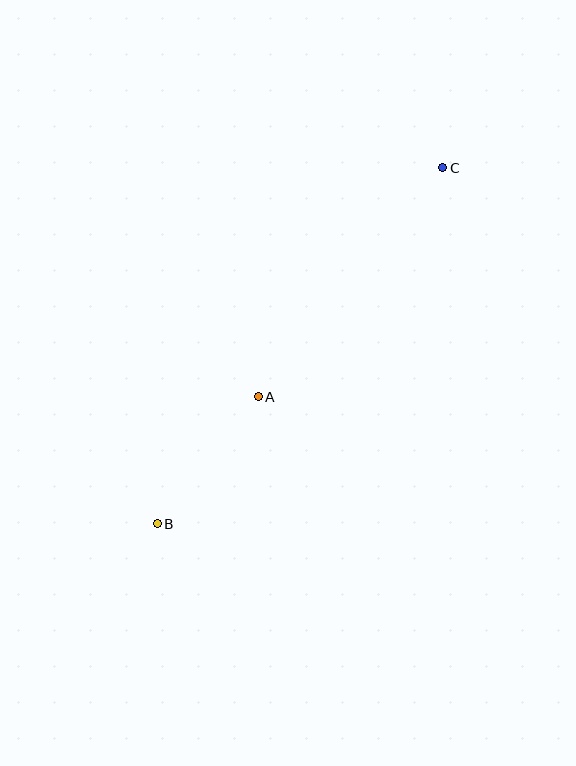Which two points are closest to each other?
Points A and B are closest to each other.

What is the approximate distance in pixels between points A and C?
The distance between A and C is approximately 294 pixels.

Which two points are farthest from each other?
Points B and C are farthest from each other.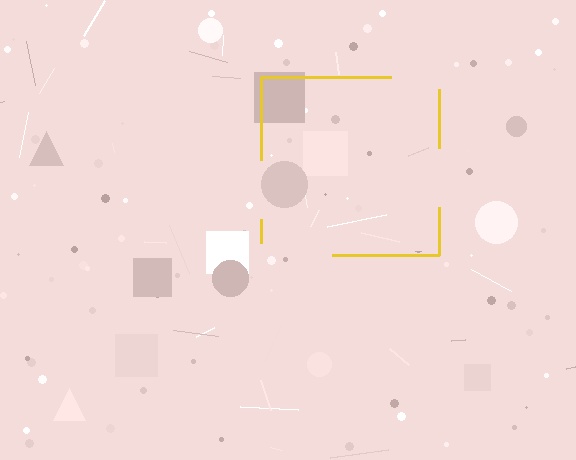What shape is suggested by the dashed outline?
The dashed outline suggests a square.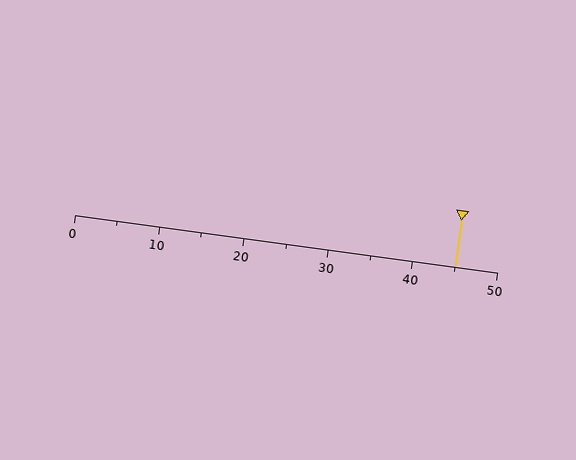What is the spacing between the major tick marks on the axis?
The major ticks are spaced 10 apart.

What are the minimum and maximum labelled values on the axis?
The axis runs from 0 to 50.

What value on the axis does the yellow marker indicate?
The marker indicates approximately 45.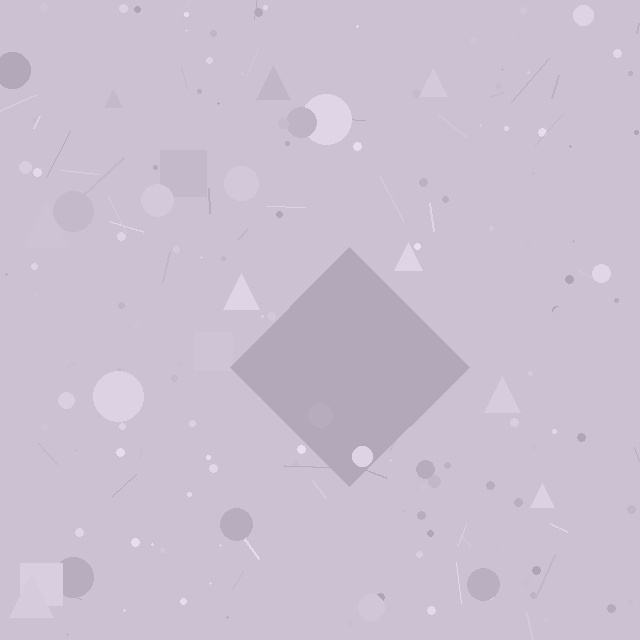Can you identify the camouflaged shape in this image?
The camouflaged shape is a diamond.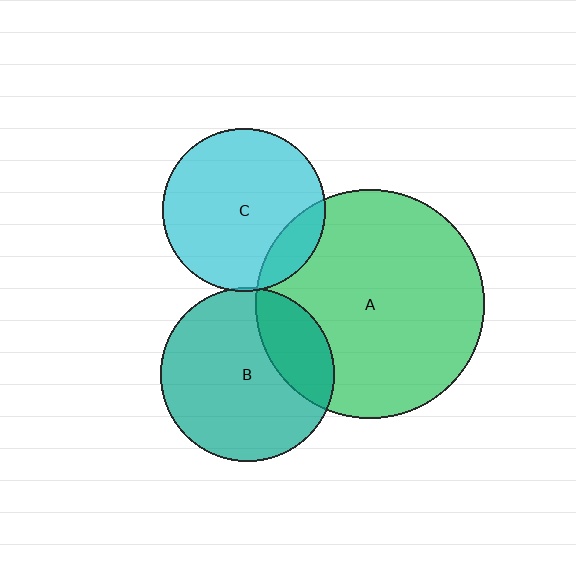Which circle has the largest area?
Circle A (green).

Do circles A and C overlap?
Yes.